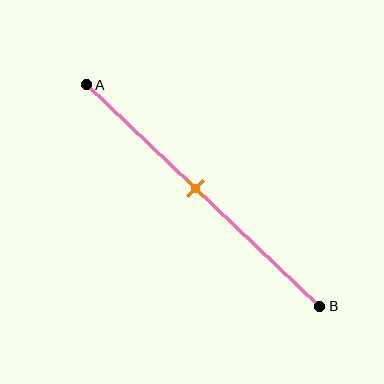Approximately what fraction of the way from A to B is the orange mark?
The orange mark is approximately 45% of the way from A to B.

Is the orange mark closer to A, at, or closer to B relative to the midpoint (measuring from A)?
The orange mark is closer to point A than the midpoint of segment AB.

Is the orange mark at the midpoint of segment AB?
No, the mark is at about 45% from A, not at the 50% midpoint.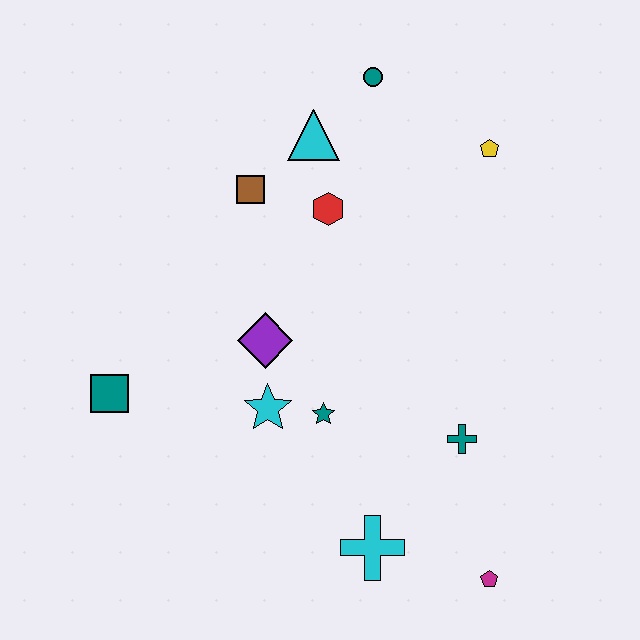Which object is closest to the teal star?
The cyan star is closest to the teal star.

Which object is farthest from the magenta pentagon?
The teal circle is farthest from the magenta pentagon.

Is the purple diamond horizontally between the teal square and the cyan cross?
Yes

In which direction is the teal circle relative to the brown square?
The teal circle is to the right of the brown square.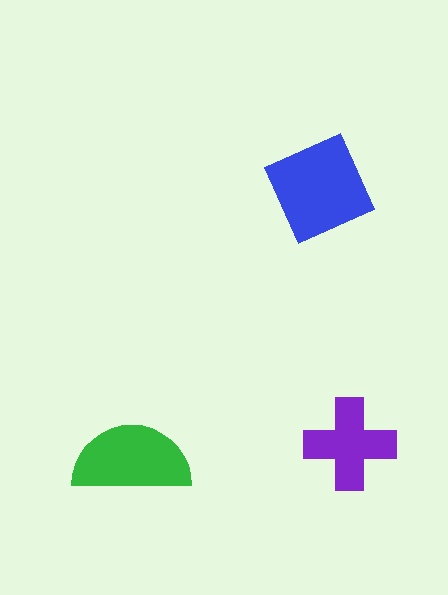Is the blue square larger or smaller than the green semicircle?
Larger.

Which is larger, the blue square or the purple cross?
The blue square.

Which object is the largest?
The blue square.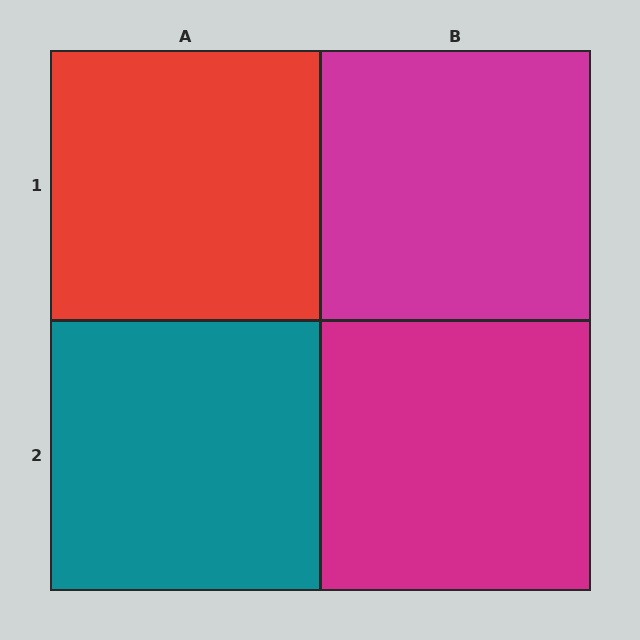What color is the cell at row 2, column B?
Magenta.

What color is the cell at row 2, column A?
Teal.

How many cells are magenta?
2 cells are magenta.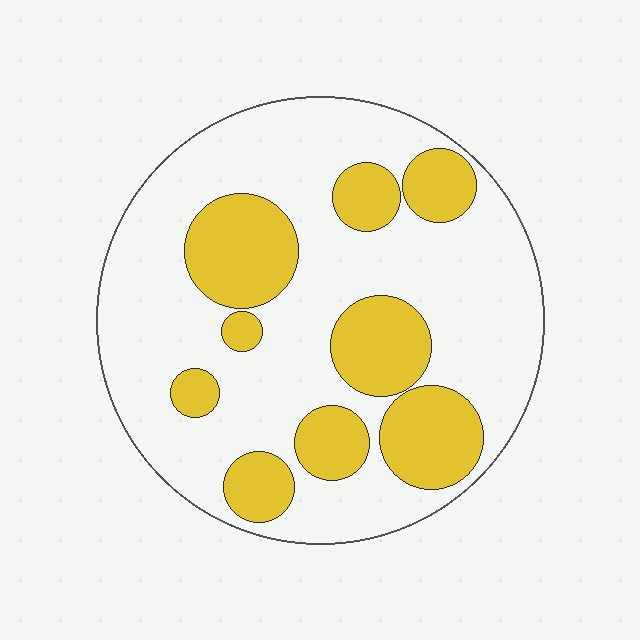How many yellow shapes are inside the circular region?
9.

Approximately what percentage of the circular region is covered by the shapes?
Approximately 30%.